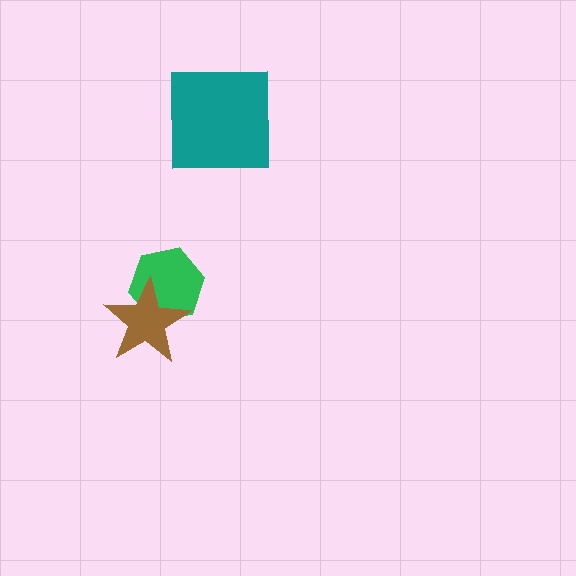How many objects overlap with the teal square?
0 objects overlap with the teal square.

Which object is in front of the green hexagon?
The brown star is in front of the green hexagon.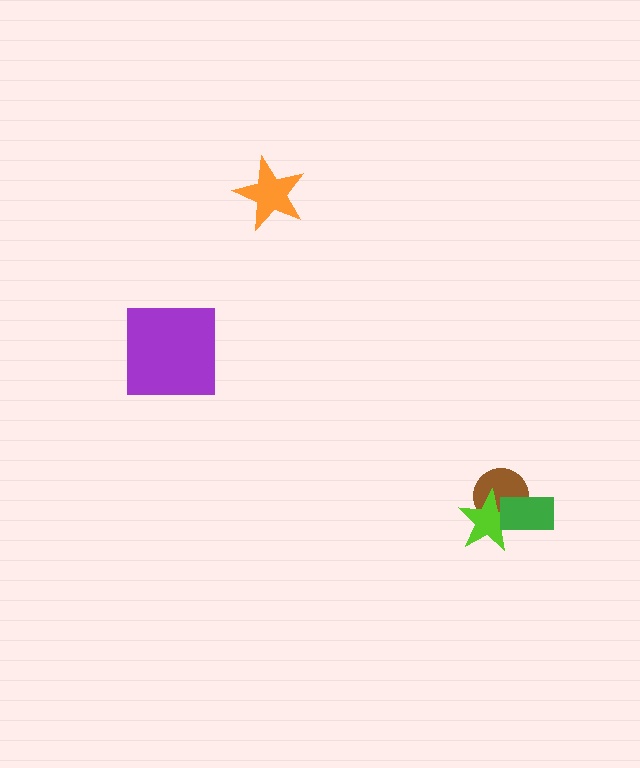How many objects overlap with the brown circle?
2 objects overlap with the brown circle.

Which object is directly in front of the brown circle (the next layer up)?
The lime star is directly in front of the brown circle.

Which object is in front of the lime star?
The green rectangle is in front of the lime star.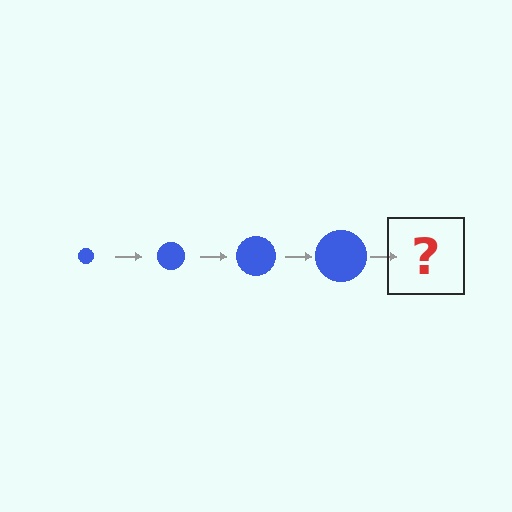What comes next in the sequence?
The next element should be a blue circle, larger than the previous one.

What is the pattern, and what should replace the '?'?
The pattern is that the circle gets progressively larger each step. The '?' should be a blue circle, larger than the previous one.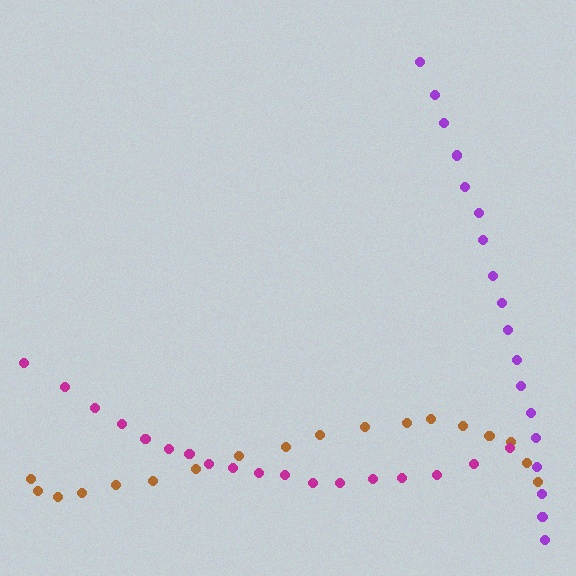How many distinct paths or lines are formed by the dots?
There are 3 distinct paths.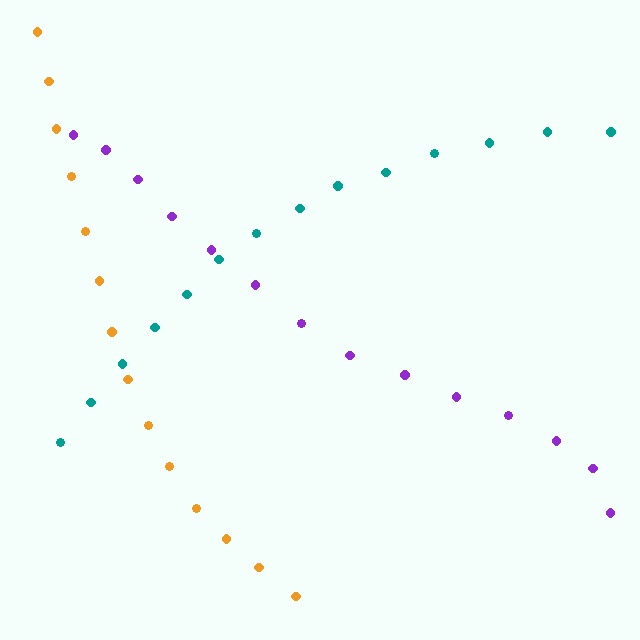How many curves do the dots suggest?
There are 3 distinct paths.